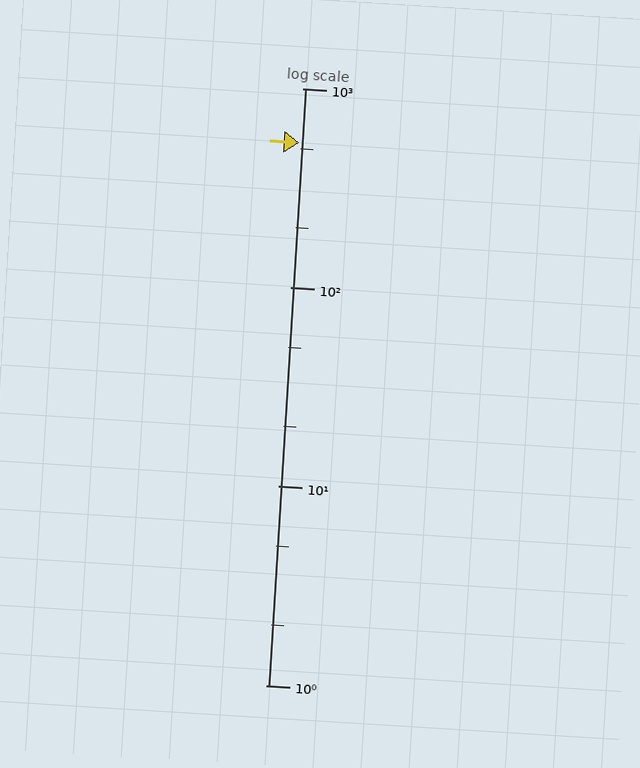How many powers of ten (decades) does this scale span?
The scale spans 3 decades, from 1 to 1000.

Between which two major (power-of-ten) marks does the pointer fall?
The pointer is between 100 and 1000.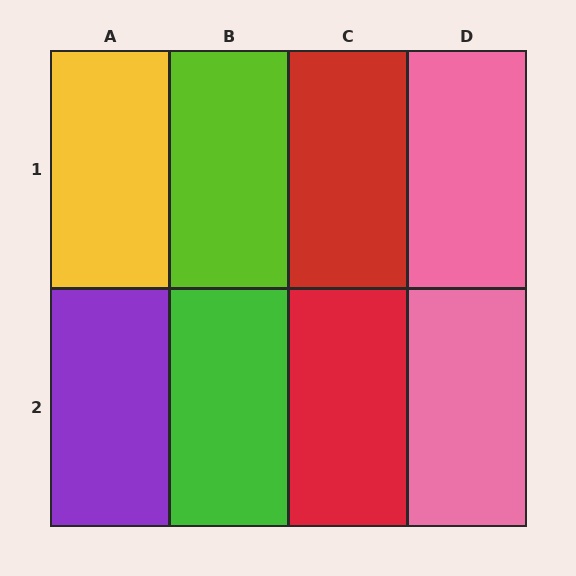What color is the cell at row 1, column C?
Red.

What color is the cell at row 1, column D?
Pink.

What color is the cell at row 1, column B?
Lime.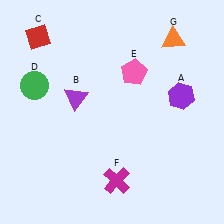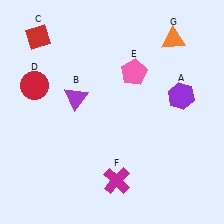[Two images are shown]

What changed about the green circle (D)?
In Image 1, D is green. In Image 2, it changed to red.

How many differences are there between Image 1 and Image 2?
There is 1 difference between the two images.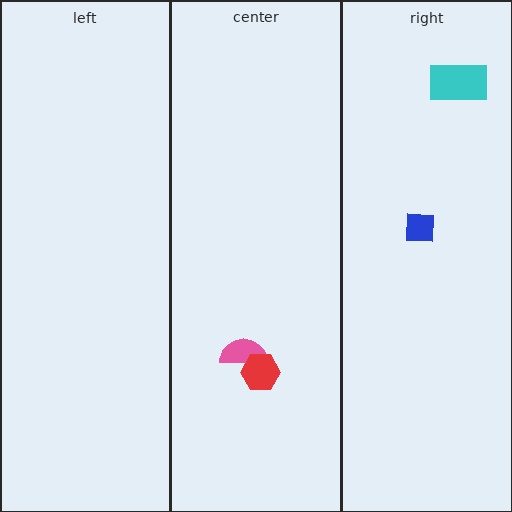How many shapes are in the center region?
2.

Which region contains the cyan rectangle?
The right region.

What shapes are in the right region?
The cyan rectangle, the blue square.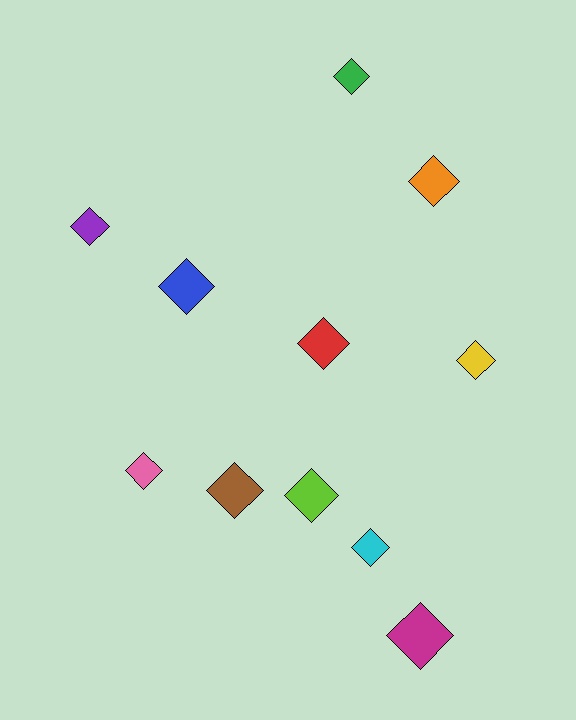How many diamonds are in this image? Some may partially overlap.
There are 11 diamonds.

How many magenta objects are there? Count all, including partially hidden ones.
There is 1 magenta object.